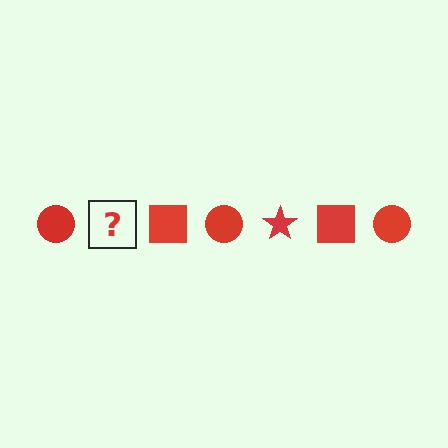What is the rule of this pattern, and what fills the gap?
The rule is that the pattern cycles through circle, star, square shapes in red. The gap should be filled with a red star.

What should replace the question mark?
The question mark should be replaced with a red star.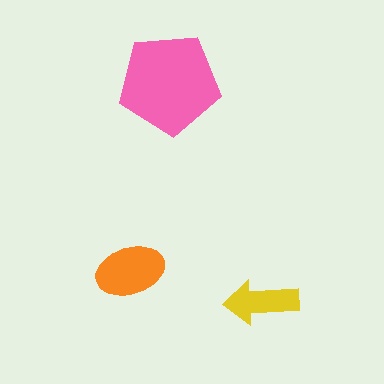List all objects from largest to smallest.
The pink pentagon, the orange ellipse, the yellow arrow.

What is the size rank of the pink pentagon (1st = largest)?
1st.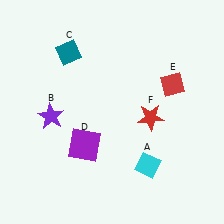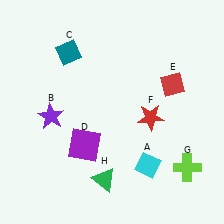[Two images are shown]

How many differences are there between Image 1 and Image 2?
There are 2 differences between the two images.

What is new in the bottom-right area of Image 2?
A lime cross (G) was added in the bottom-right area of Image 2.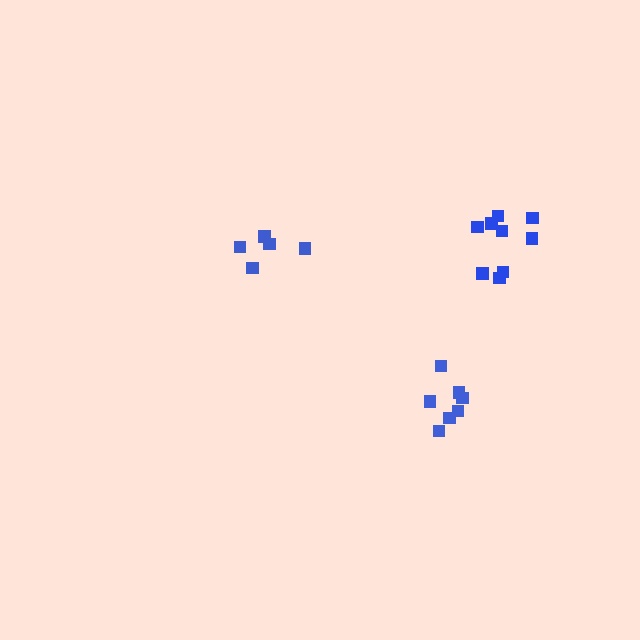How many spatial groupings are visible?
There are 3 spatial groupings.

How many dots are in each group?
Group 1: 5 dots, Group 2: 9 dots, Group 3: 7 dots (21 total).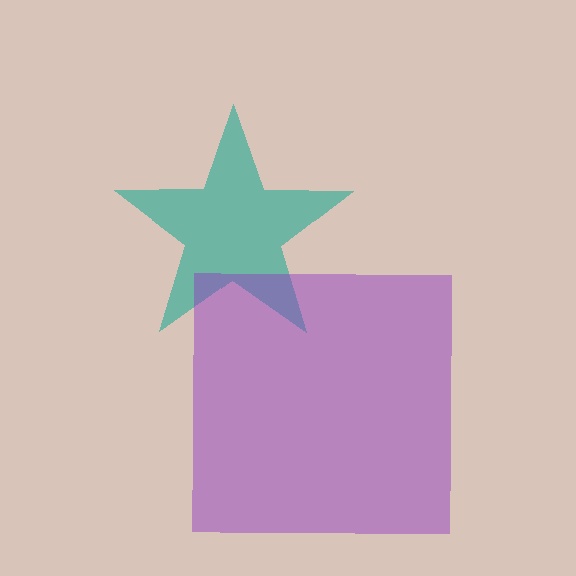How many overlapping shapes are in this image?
There are 2 overlapping shapes in the image.